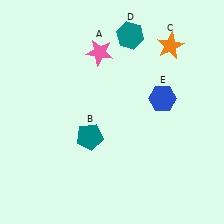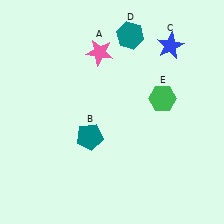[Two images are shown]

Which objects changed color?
C changed from orange to blue. E changed from blue to green.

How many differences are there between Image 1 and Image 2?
There are 2 differences between the two images.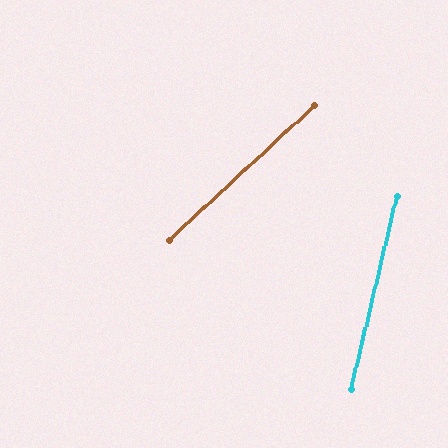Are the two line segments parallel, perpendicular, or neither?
Neither parallel nor perpendicular — they differ by about 34°.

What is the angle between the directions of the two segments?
Approximately 34 degrees.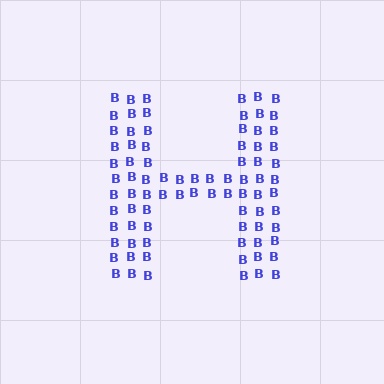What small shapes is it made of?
It is made of small letter B's.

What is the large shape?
The large shape is the letter H.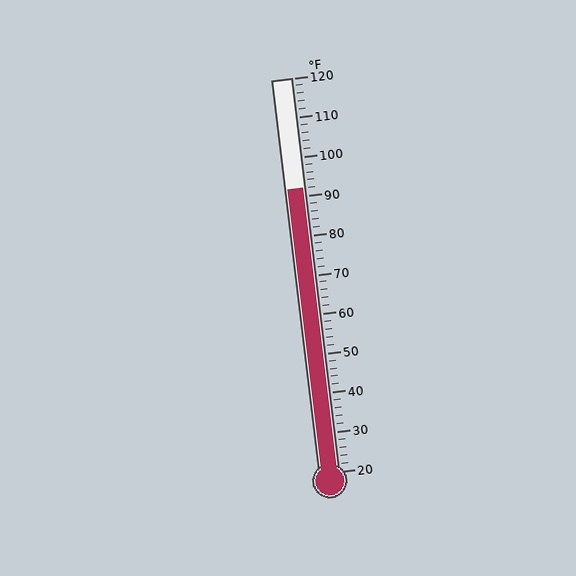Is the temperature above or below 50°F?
The temperature is above 50°F.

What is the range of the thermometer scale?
The thermometer scale ranges from 20°F to 120°F.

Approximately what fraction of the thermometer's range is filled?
The thermometer is filled to approximately 70% of its range.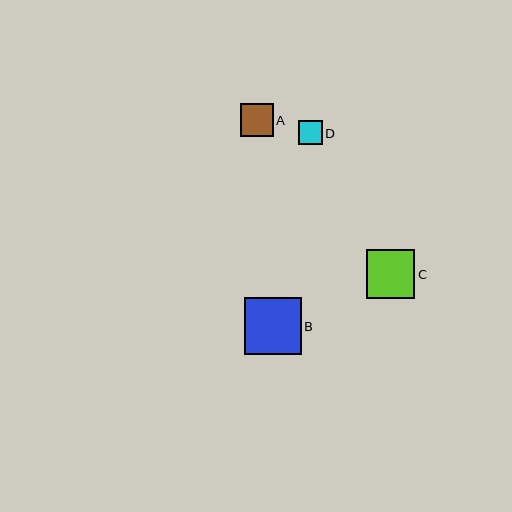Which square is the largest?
Square B is the largest with a size of approximately 57 pixels.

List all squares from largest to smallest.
From largest to smallest: B, C, A, D.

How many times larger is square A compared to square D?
Square A is approximately 1.4 times the size of square D.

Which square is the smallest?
Square D is the smallest with a size of approximately 24 pixels.